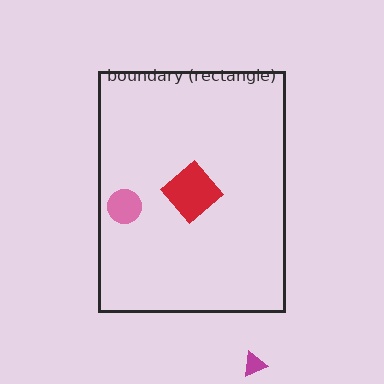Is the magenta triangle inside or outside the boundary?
Outside.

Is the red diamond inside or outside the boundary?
Inside.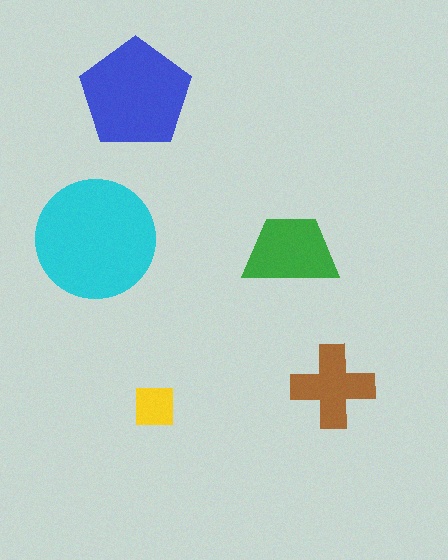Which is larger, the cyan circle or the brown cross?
The cyan circle.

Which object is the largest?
The cyan circle.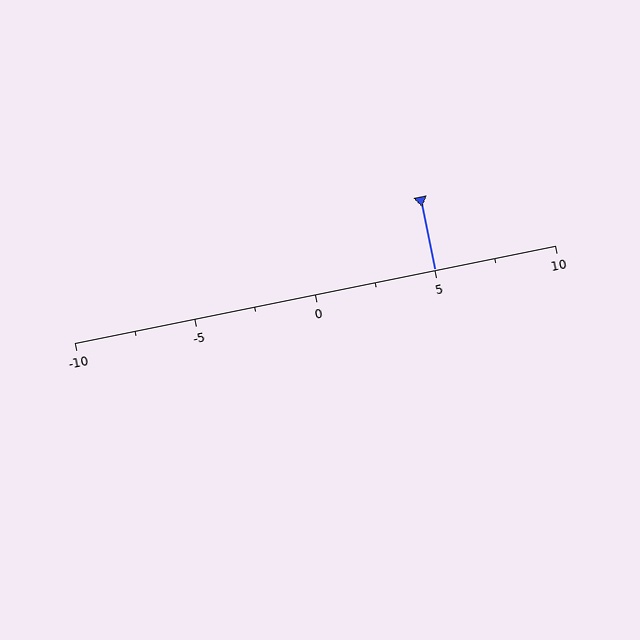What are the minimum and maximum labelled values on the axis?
The axis runs from -10 to 10.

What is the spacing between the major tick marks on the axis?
The major ticks are spaced 5 apart.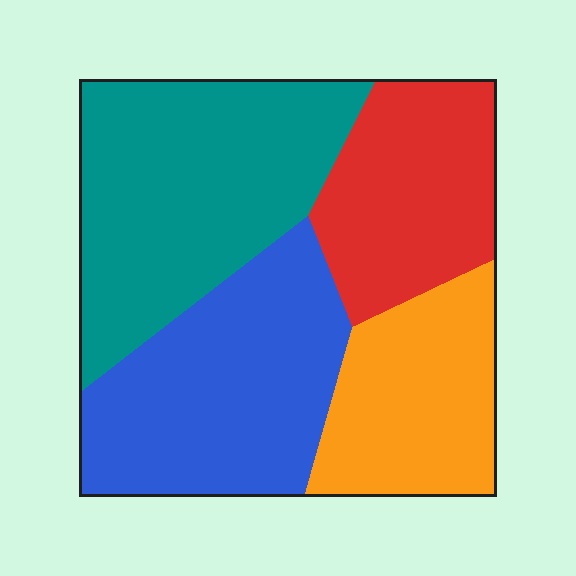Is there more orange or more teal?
Teal.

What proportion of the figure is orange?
Orange covers roughly 20% of the figure.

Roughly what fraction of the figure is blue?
Blue takes up about one quarter (1/4) of the figure.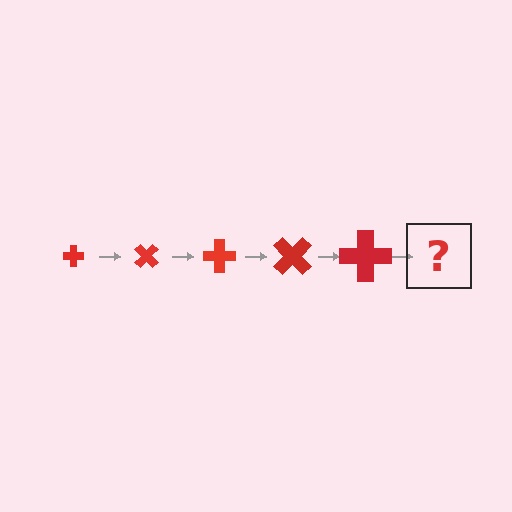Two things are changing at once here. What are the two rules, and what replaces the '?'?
The two rules are that the cross grows larger each step and it rotates 45 degrees each step. The '?' should be a cross, larger than the previous one and rotated 225 degrees from the start.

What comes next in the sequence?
The next element should be a cross, larger than the previous one and rotated 225 degrees from the start.